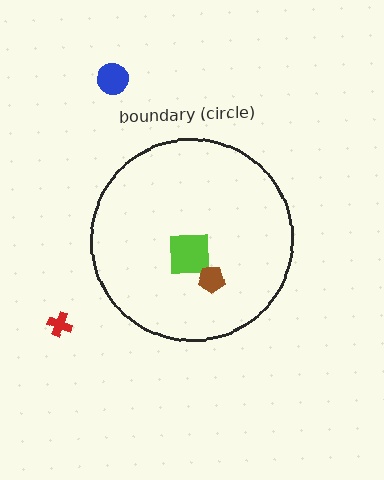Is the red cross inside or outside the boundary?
Outside.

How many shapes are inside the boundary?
2 inside, 2 outside.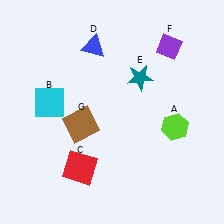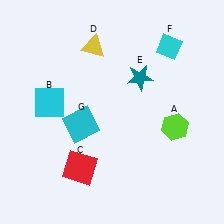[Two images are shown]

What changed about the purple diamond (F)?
In Image 1, F is purple. In Image 2, it changed to cyan.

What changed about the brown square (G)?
In Image 1, G is brown. In Image 2, it changed to cyan.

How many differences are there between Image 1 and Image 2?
There are 3 differences between the two images.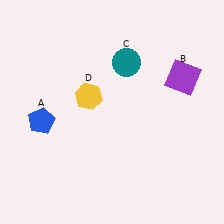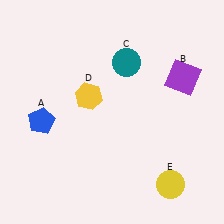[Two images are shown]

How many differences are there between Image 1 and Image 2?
There is 1 difference between the two images.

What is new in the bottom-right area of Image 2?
A yellow circle (E) was added in the bottom-right area of Image 2.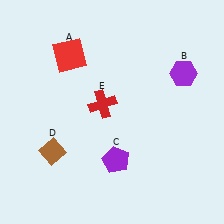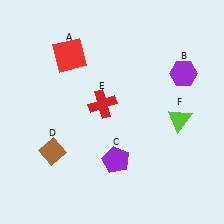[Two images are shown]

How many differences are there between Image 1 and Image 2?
There is 1 difference between the two images.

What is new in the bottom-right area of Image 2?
A lime triangle (F) was added in the bottom-right area of Image 2.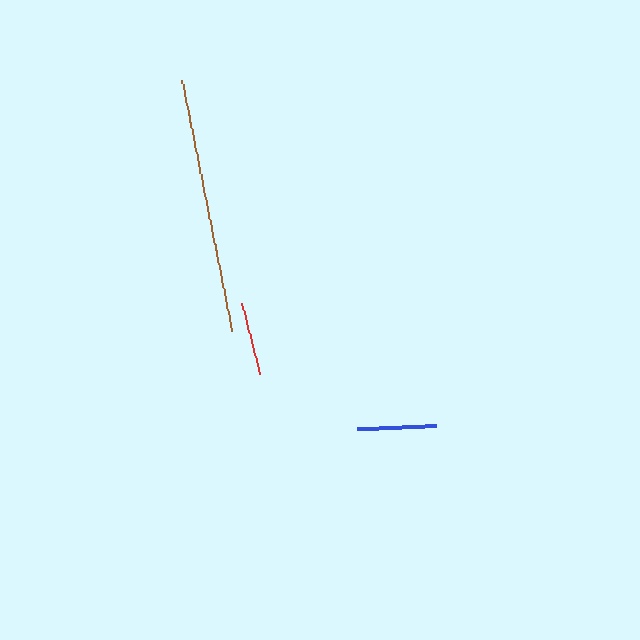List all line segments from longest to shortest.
From longest to shortest: brown, blue, red.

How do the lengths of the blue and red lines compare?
The blue and red lines are approximately the same length.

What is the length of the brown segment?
The brown segment is approximately 256 pixels long.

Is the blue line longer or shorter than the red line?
The blue line is longer than the red line.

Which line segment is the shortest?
The red line is the shortest at approximately 73 pixels.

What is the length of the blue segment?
The blue segment is approximately 79 pixels long.